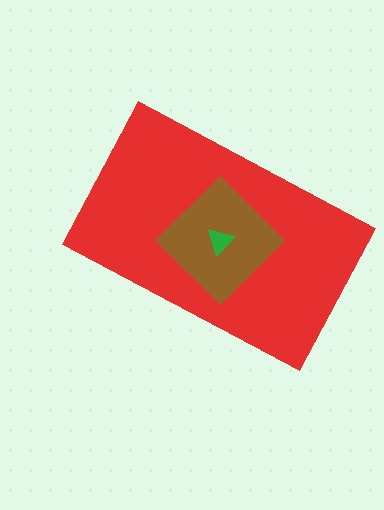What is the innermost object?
The green triangle.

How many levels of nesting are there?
3.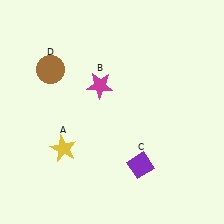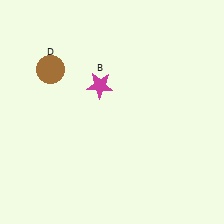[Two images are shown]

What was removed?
The purple diamond (C), the yellow star (A) were removed in Image 2.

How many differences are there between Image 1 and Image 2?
There are 2 differences between the two images.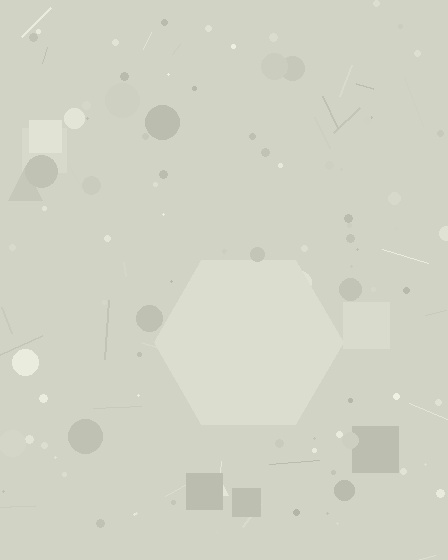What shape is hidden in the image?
A hexagon is hidden in the image.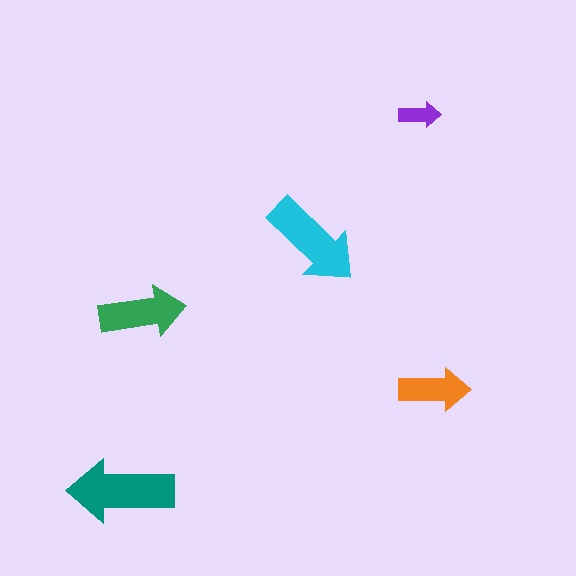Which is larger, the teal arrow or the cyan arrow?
The teal one.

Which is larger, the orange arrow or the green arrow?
The green one.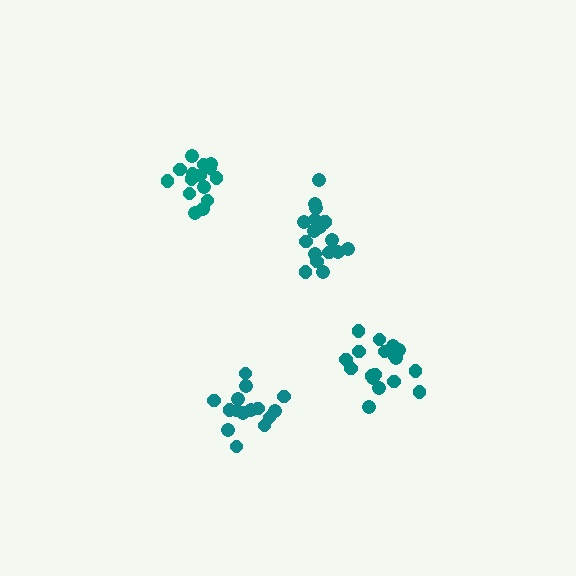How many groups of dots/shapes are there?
There are 4 groups.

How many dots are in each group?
Group 1: 15 dots, Group 2: 18 dots, Group 3: 15 dots, Group 4: 19 dots (67 total).